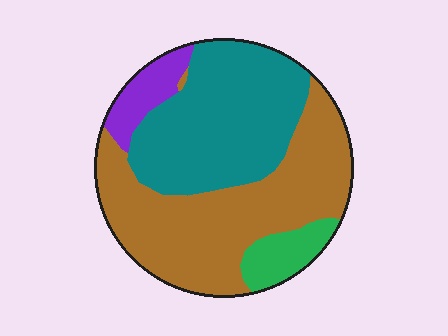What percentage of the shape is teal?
Teal takes up about three eighths (3/8) of the shape.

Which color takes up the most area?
Brown, at roughly 45%.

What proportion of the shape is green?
Green takes up about one tenth (1/10) of the shape.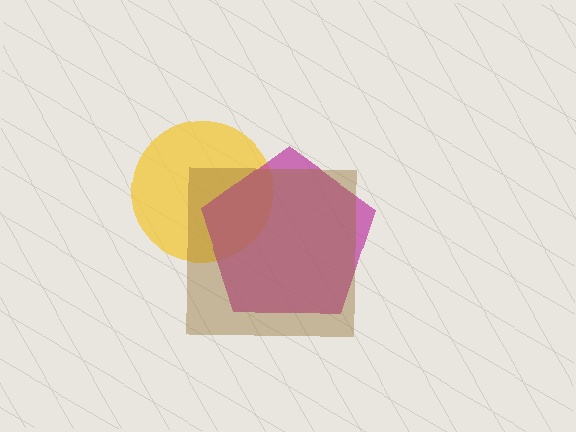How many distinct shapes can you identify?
There are 3 distinct shapes: a yellow circle, a magenta pentagon, a brown square.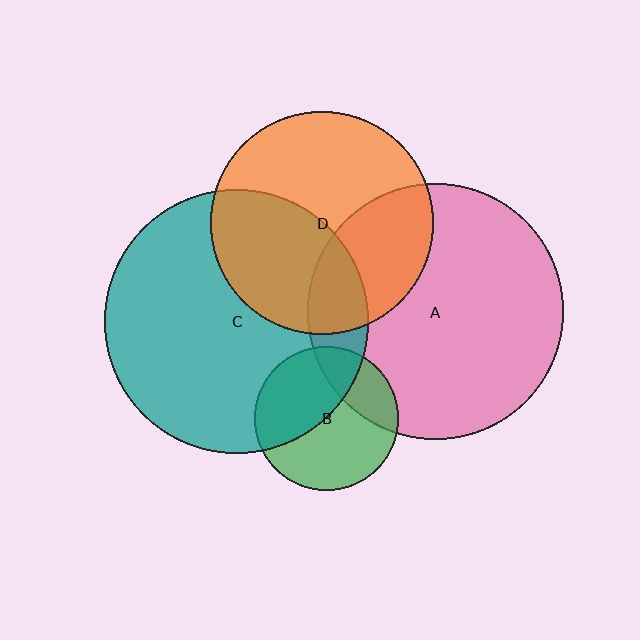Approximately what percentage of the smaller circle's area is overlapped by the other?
Approximately 30%.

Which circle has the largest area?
Circle C (teal).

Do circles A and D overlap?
Yes.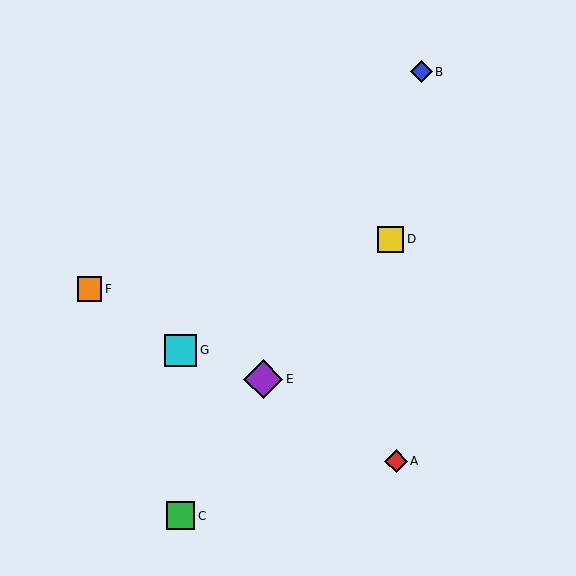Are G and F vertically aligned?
No, G is at x≈181 and F is at x≈90.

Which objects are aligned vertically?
Objects C, G are aligned vertically.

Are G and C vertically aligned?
Yes, both are at x≈181.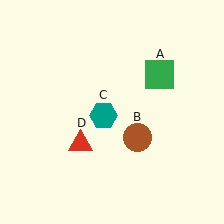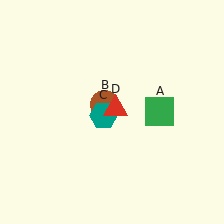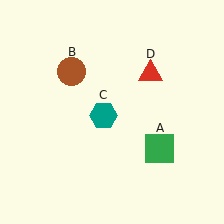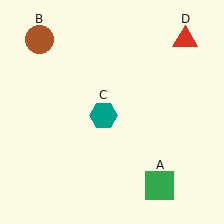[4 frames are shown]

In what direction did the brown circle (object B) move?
The brown circle (object B) moved up and to the left.